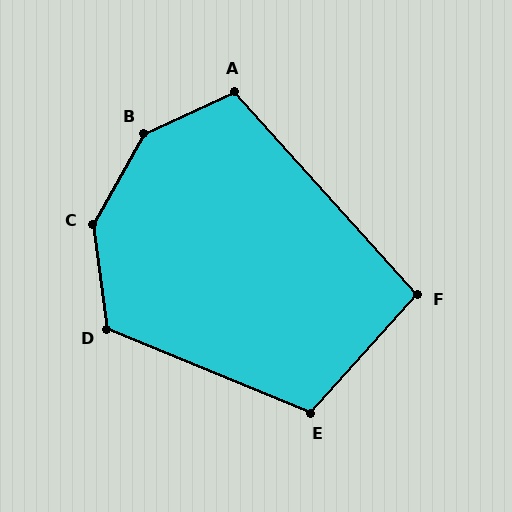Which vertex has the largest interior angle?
B, at approximately 144 degrees.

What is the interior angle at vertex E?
Approximately 110 degrees (obtuse).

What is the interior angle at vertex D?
Approximately 120 degrees (obtuse).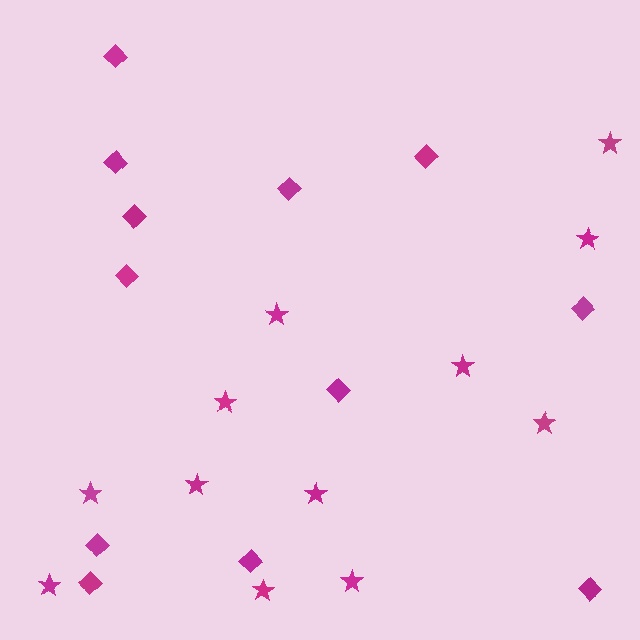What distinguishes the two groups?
There are 2 groups: one group of diamonds (12) and one group of stars (12).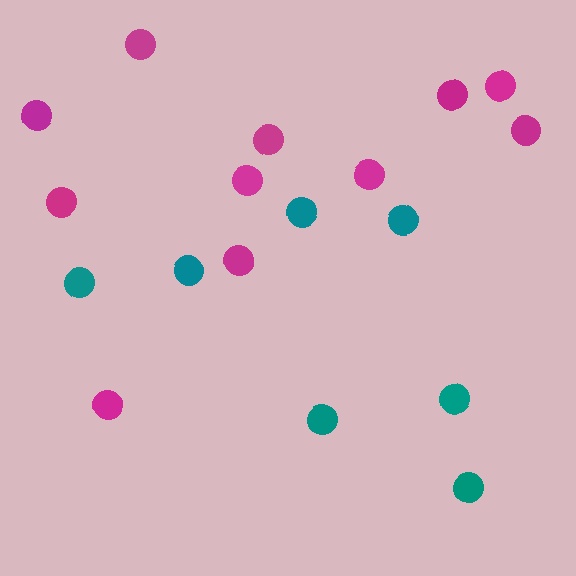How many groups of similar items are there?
There are 2 groups: one group of teal circles (7) and one group of magenta circles (11).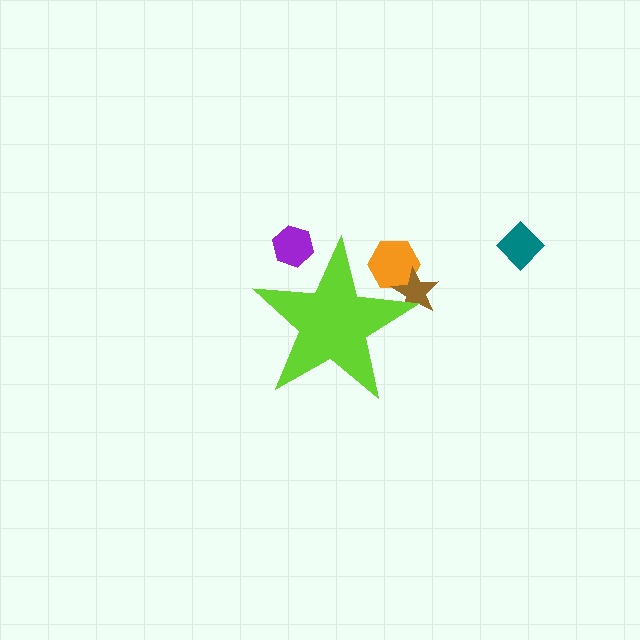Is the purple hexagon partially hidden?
Yes, the purple hexagon is partially hidden behind the lime star.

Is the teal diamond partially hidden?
No, the teal diamond is fully visible.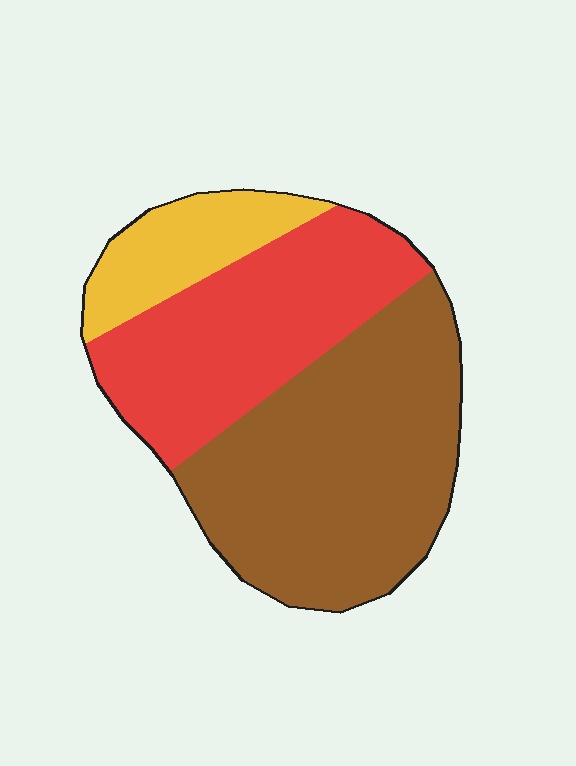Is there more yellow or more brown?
Brown.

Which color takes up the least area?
Yellow, at roughly 15%.